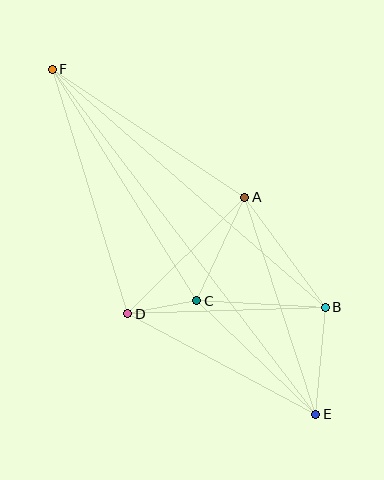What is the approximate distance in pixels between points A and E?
The distance between A and E is approximately 228 pixels.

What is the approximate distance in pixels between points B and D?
The distance between B and D is approximately 198 pixels.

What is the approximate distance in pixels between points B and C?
The distance between B and C is approximately 129 pixels.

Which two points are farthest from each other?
Points E and F are farthest from each other.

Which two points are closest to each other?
Points C and D are closest to each other.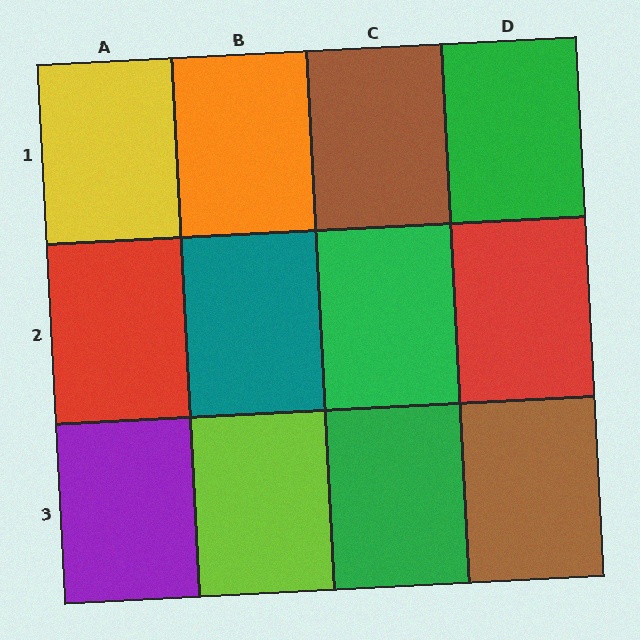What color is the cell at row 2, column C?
Green.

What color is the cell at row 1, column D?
Green.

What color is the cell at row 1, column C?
Brown.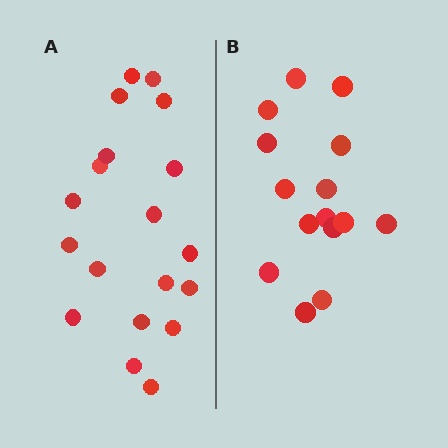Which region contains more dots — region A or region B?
Region A (the left region) has more dots.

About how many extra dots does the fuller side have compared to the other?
Region A has about 4 more dots than region B.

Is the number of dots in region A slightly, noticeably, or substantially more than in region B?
Region A has noticeably more, but not dramatically so. The ratio is roughly 1.3 to 1.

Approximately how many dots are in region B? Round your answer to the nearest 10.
About 20 dots. (The exact count is 15, which rounds to 20.)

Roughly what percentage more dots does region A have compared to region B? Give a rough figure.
About 25% more.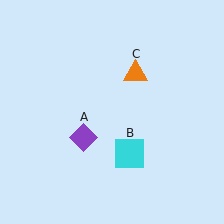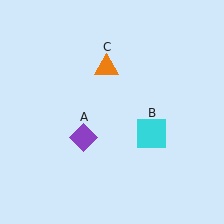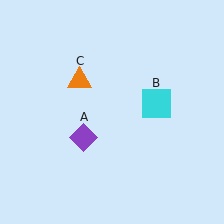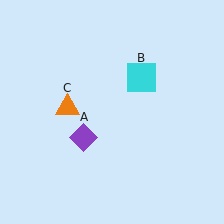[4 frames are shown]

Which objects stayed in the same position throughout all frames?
Purple diamond (object A) remained stationary.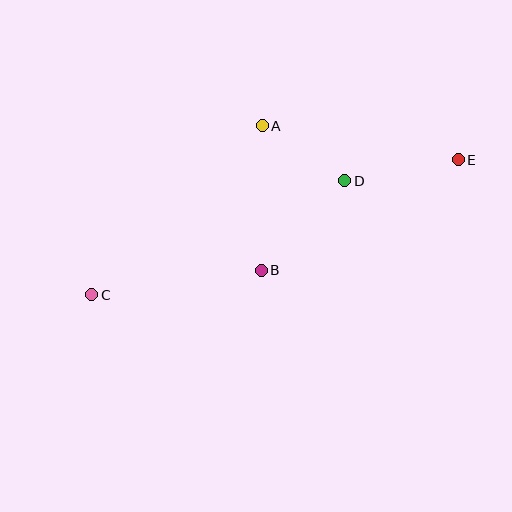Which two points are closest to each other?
Points A and D are closest to each other.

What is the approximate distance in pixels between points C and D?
The distance between C and D is approximately 278 pixels.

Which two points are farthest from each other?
Points C and E are farthest from each other.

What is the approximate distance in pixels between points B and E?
The distance between B and E is approximately 226 pixels.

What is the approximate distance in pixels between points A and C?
The distance between A and C is approximately 240 pixels.